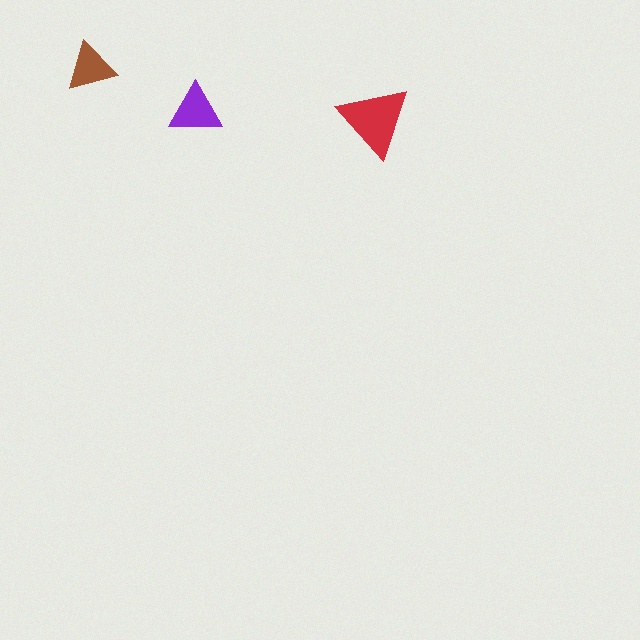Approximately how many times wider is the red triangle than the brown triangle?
About 1.5 times wider.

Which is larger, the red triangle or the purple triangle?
The red one.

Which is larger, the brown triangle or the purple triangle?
The purple one.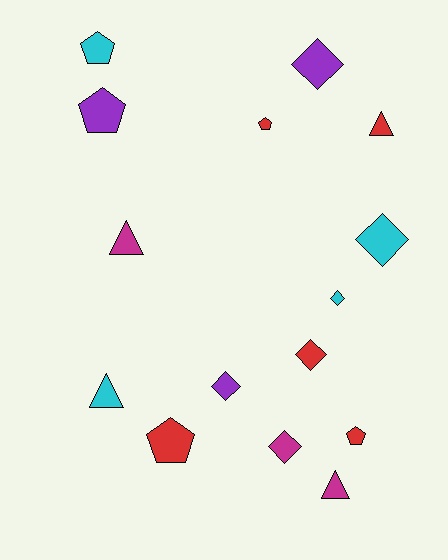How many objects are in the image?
There are 15 objects.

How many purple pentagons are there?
There is 1 purple pentagon.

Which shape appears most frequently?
Diamond, with 6 objects.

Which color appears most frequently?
Red, with 5 objects.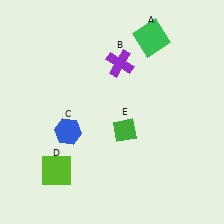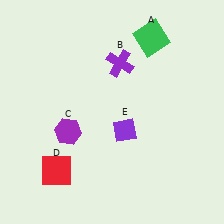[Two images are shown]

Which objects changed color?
C changed from blue to purple. D changed from lime to red. E changed from green to purple.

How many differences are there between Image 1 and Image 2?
There are 3 differences between the two images.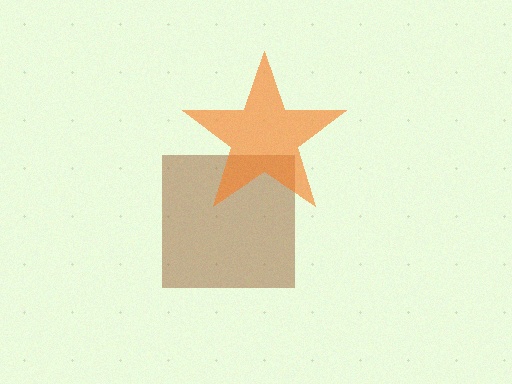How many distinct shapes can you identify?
There are 2 distinct shapes: a brown square, an orange star.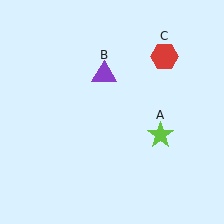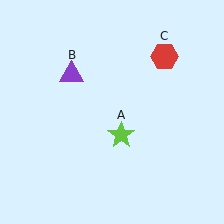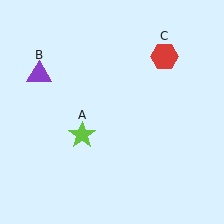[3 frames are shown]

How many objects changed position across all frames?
2 objects changed position: lime star (object A), purple triangle (object B).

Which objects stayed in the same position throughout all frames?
Red hexagon (object C) remained stationary.